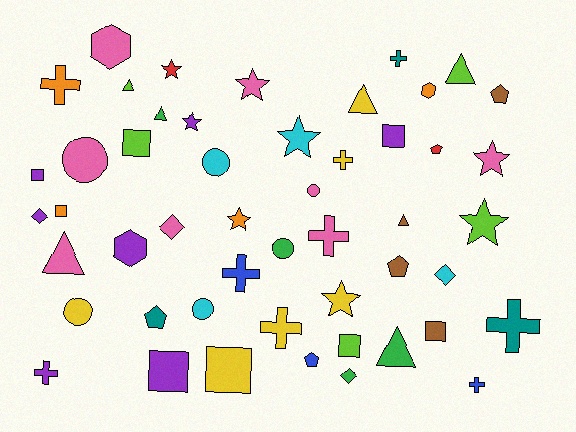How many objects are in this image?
There are 50 objects.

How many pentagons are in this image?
There are 5 pentagons.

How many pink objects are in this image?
There are 8 pink objects.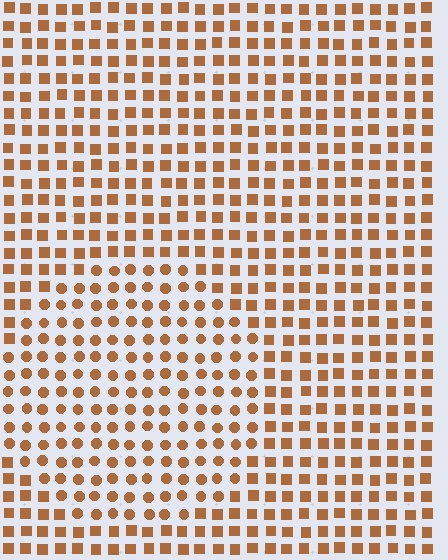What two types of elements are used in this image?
The image uses circles inside the circle region and squares outside it.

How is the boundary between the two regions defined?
The boundary is defined by a change in element shape: circles inside vs. squares outside. All elements share the same color and spacing.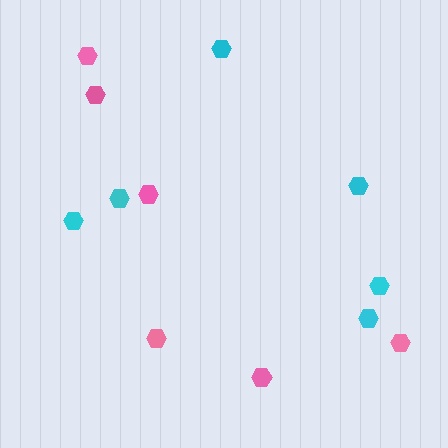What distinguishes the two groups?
There are 2 groups: one group of cyan hexagons (6) and one group of pink hexagons (6).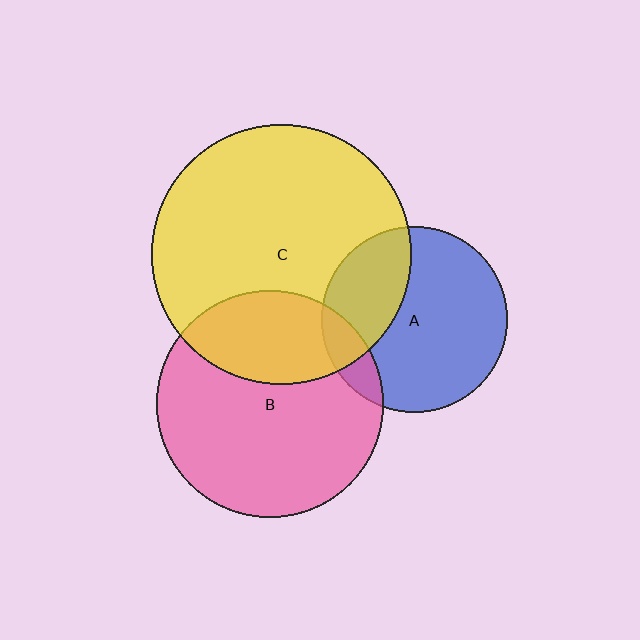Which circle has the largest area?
Circle C (yellow).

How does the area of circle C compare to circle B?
Approximately 1.3 times.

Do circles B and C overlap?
Yes.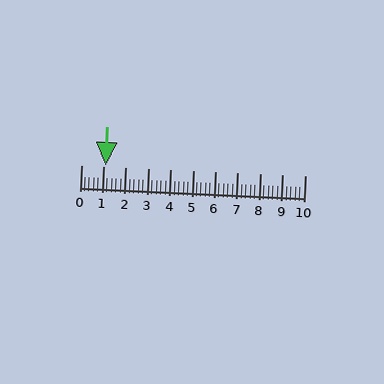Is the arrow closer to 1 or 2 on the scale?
The arrow is closer to 1.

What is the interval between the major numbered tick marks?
The major tick marks are spaced 1 units apart.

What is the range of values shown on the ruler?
The ruler shows values from 0 to 10.